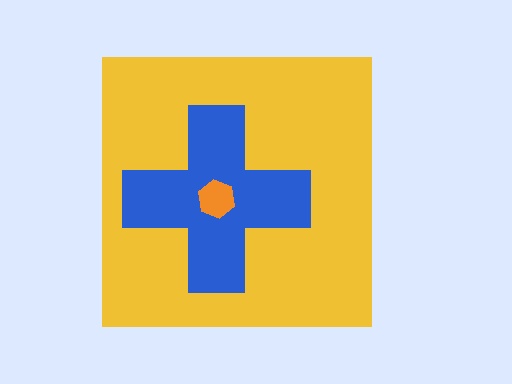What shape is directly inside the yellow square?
The blue cross.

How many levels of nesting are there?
3.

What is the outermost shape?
The yellow square.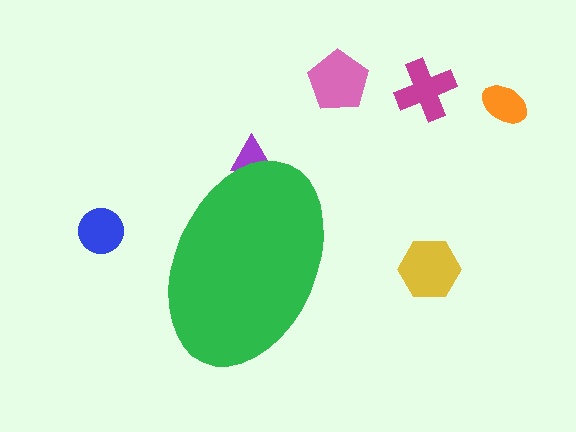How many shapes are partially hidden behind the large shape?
1 shape is partially hidden.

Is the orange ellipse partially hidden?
No, the orange ellipse is fully visible.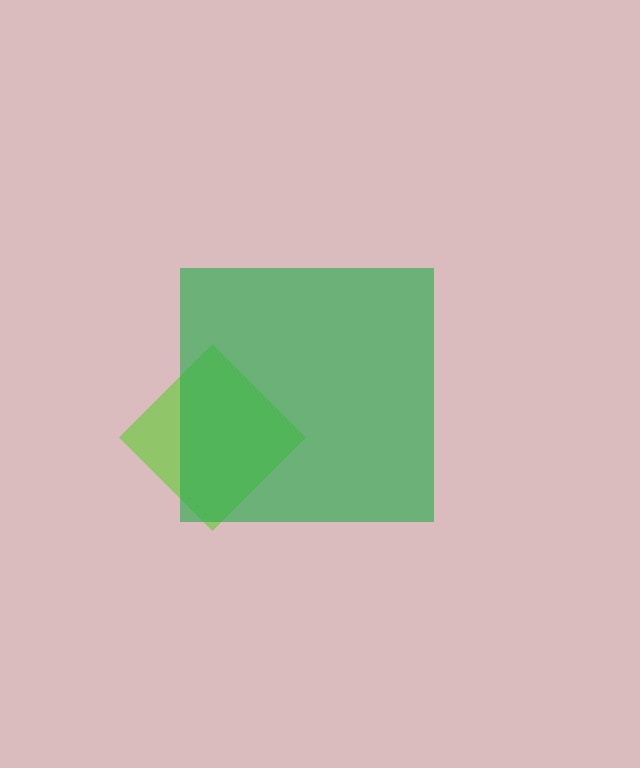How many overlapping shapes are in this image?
There are 2 overlapping shapes in the image.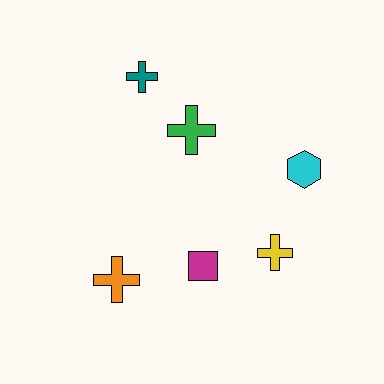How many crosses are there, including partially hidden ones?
There are 4 crosses.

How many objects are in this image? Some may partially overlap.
There are 6 objects.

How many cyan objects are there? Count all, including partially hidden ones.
There is 1 cyan object.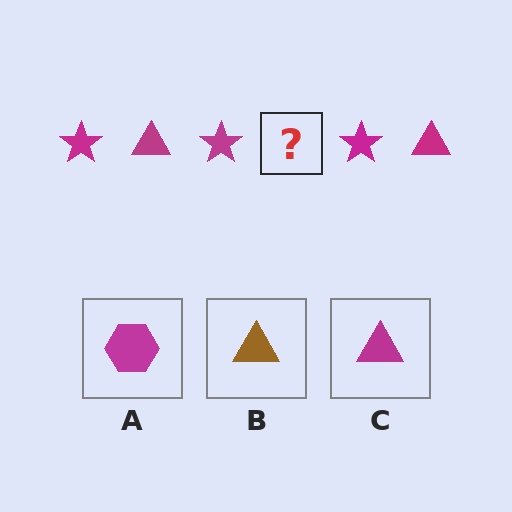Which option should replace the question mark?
Option C.